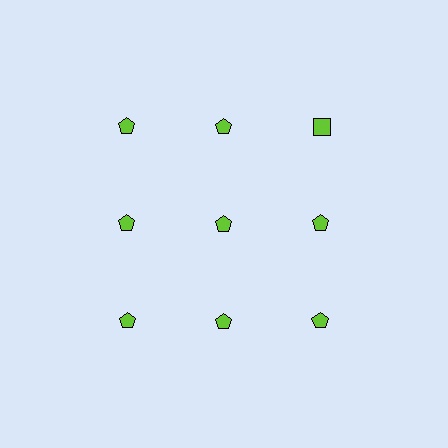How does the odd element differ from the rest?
It has a different shape: square instead of pentagon.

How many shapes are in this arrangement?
There are 9 shapes arranged in a grid pattern.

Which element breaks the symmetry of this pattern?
The lime square in the top row, center column breaks the symmetry. All other shapes are lime pentagons.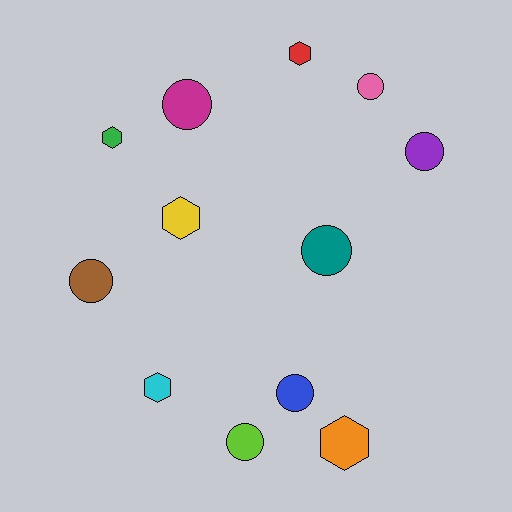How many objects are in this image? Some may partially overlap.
There are 12 objects.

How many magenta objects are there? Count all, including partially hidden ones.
There is 1 magenta object.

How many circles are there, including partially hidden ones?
There are 7 circles.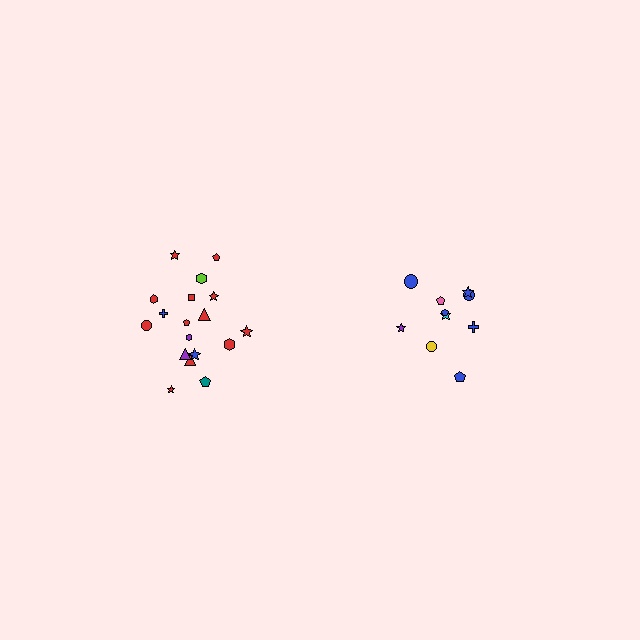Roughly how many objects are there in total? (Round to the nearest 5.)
Roughly 30 objects in total.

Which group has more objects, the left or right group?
The left group.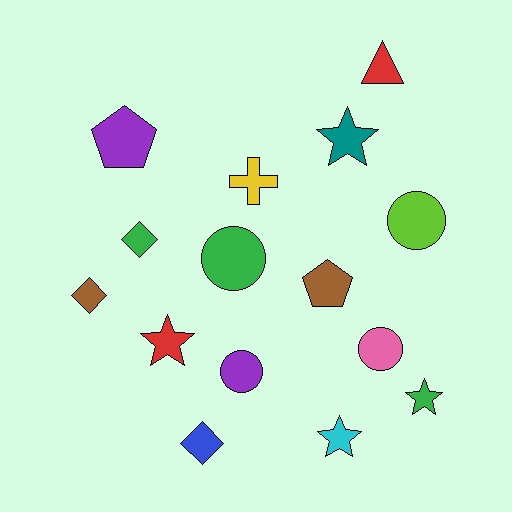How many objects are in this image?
There are 15 objects.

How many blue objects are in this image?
There is 1 blue object.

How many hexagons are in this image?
There are no hexagons.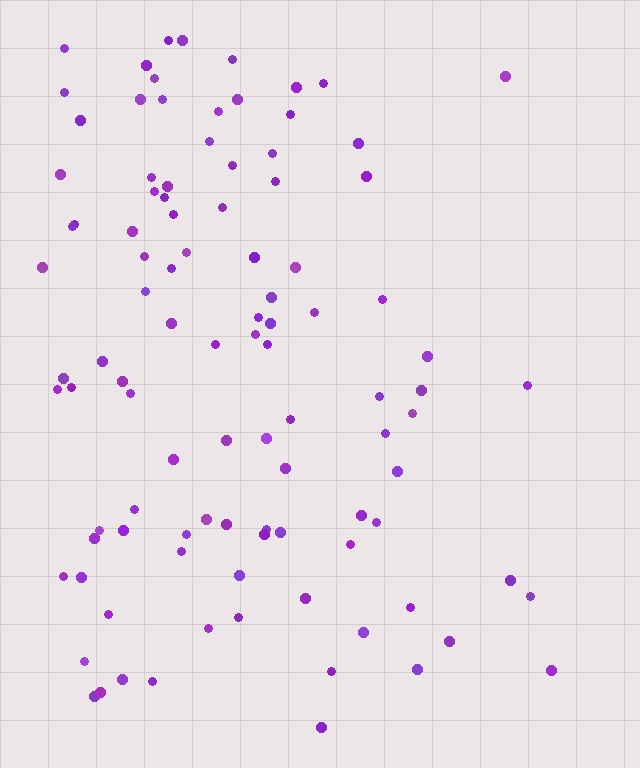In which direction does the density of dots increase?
From right to left, with the left side densest.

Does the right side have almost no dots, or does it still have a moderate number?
Still a moderate number, just noticeably fewer than the left.